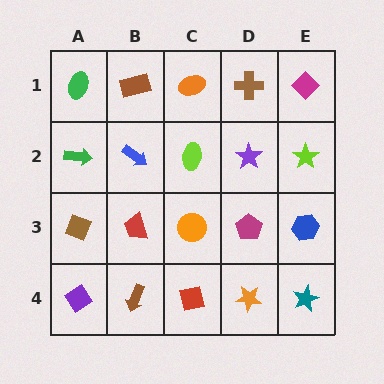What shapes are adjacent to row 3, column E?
A lime star (row 2, column E), a teal star (row 4, column E), a magenta pentagon (row 3, column D).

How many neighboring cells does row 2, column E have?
3.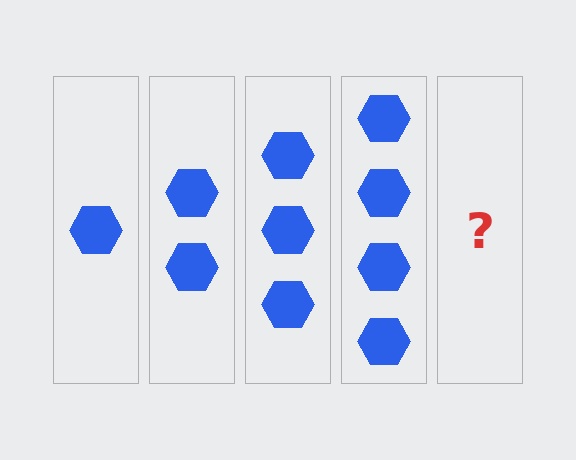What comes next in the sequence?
The next element should be 5 hexagons.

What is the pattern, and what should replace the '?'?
The pattern is that each step adds one more hexagon. The '?' should be 5 hexagons.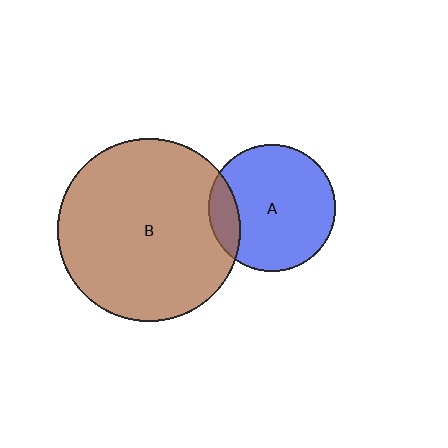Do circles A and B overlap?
Yes.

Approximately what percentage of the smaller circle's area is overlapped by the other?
Approximately 15%.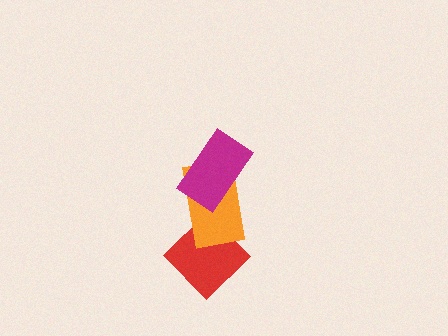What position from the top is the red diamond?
The red diamond is 3rd from the top.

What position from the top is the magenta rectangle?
The magenta rectangle is 1st from the top.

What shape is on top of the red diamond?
The orange rectangle is on top of the red diamond.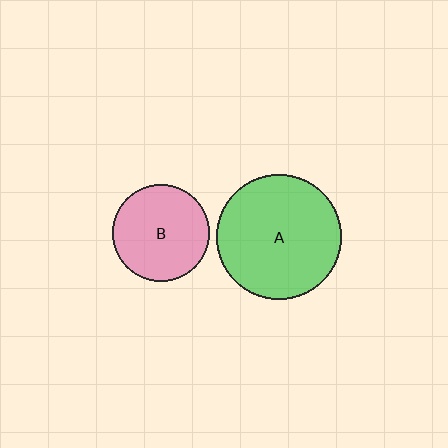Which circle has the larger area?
Circle A (green).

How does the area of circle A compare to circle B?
Approximately 1.6 times.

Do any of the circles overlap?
No, none of the circles overlap.